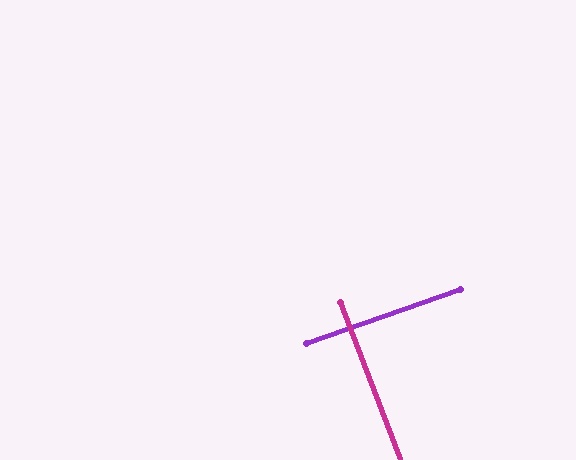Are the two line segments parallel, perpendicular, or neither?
Perpendicular — they meet at approximately 88°.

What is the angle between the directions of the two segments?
Approximately 88 degrees.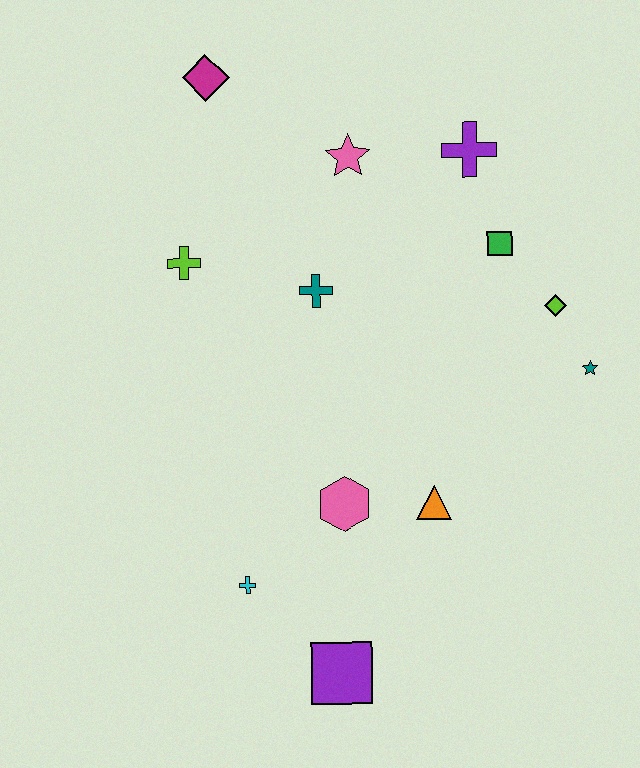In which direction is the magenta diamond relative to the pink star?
The magenta diamond is to the left of the pink star.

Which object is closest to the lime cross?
The teal cross is closest to the lime cross.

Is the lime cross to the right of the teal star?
No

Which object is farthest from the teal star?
The magenta diamond is farthest from the teal star.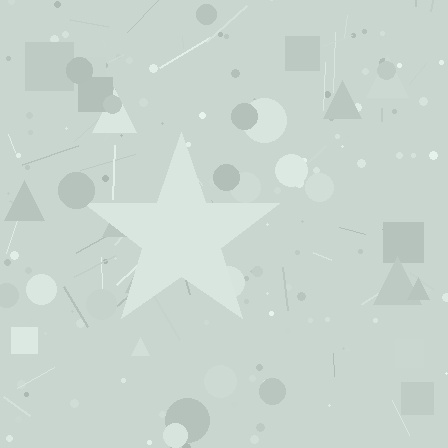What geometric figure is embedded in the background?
A star is embedded in the background.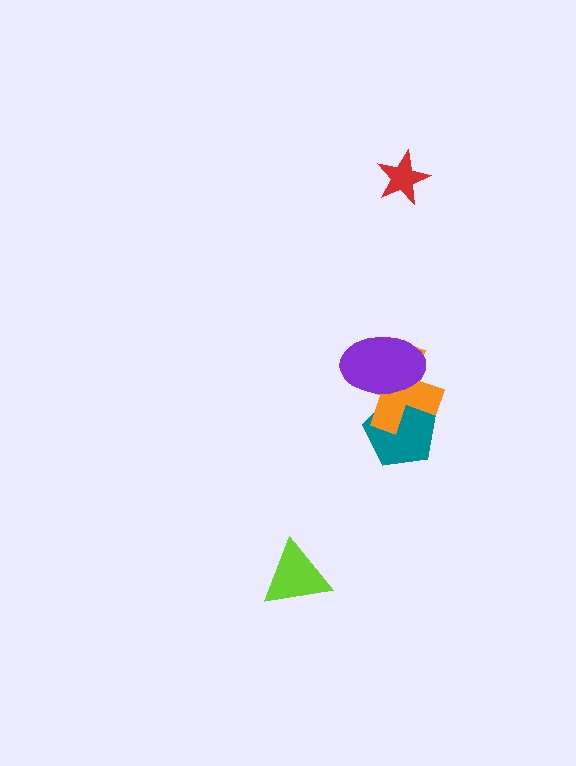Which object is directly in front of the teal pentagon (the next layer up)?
The orange cross is directly in front of the teal pentagon.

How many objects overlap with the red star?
0 objects overlap with the red star.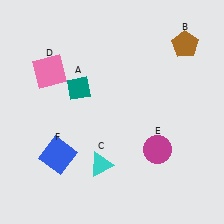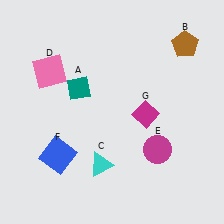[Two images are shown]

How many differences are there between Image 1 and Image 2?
There is 1 difference between the two images.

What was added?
A magenta diamond (G) was added in Image 2.